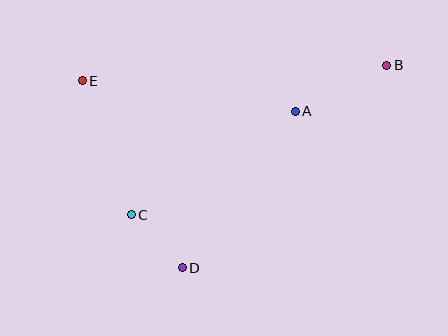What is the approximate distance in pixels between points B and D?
The distance between B and D is approximately 288 pixels.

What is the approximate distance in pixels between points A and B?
The distance between A and B is approximately 103 pixels.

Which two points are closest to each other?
Points C and D are closest to each other.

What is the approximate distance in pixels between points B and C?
The distance between B and C is approximately 296 pixels.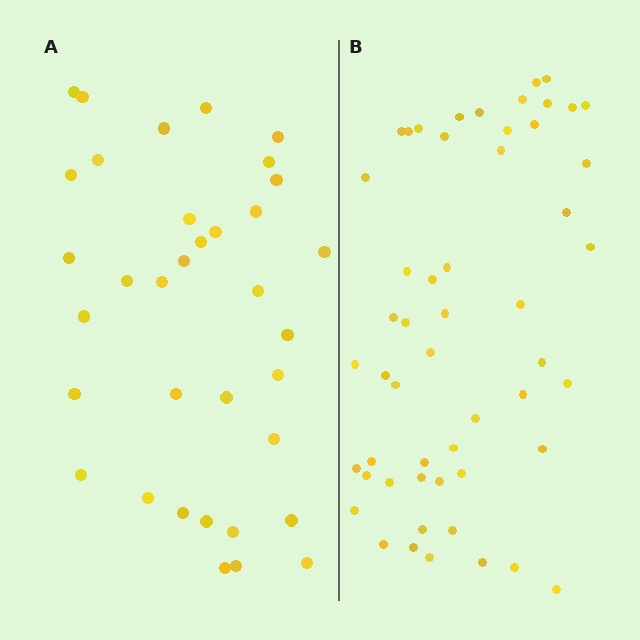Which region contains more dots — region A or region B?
Region B (the right region) has more dots.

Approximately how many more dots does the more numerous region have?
Region B has approximately 20 more dots than region A.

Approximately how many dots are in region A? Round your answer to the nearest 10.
About 40 dots. (The exact count is 35, which rounds to 40.)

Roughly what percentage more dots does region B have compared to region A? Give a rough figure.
About 50% more.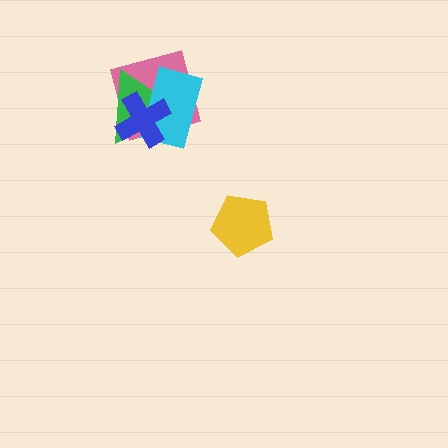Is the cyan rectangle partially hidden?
Yes, it is partially covered by another shape.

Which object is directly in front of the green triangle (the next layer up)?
The cyan rectangle is directly in front of the green triangle.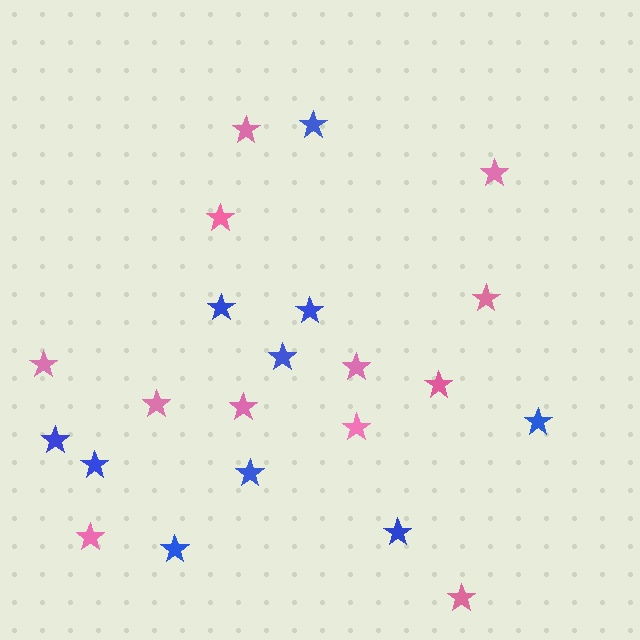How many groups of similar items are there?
There are 2 groups: one group of pink stars (12) and one group of blue stars (10).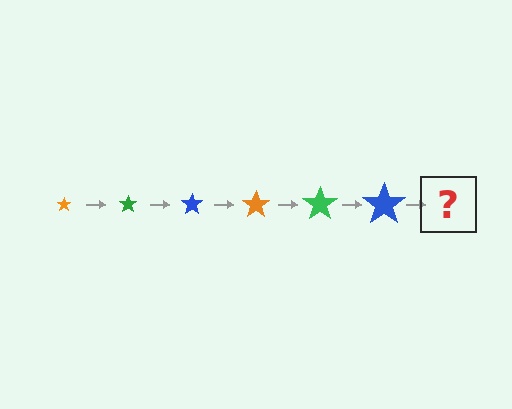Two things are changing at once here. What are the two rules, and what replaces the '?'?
The two rules are that the star grows larger each step and the color cycles through orange, green, and blue. The '?' should be an orange star, larger than the previous one.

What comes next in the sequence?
The next element should be an orange star, larger than the previous one.